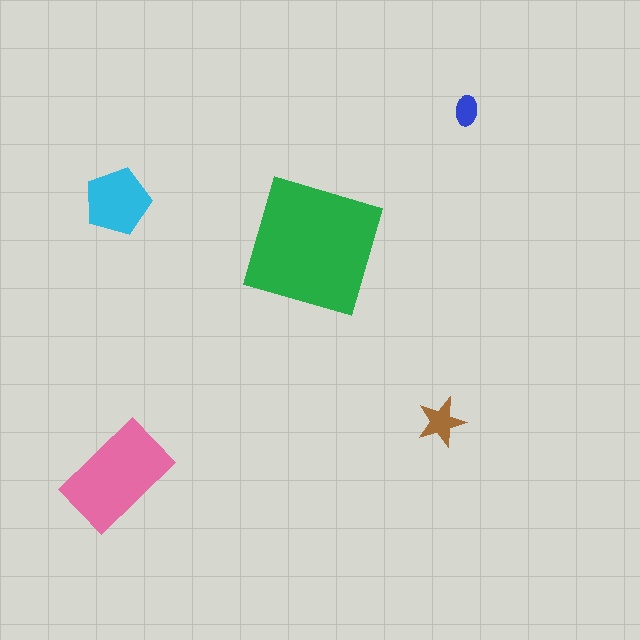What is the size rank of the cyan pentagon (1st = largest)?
3rd.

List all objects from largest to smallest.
The green square, the pink rectangle, the cyan pentagon, the brown star, the blue ellipse.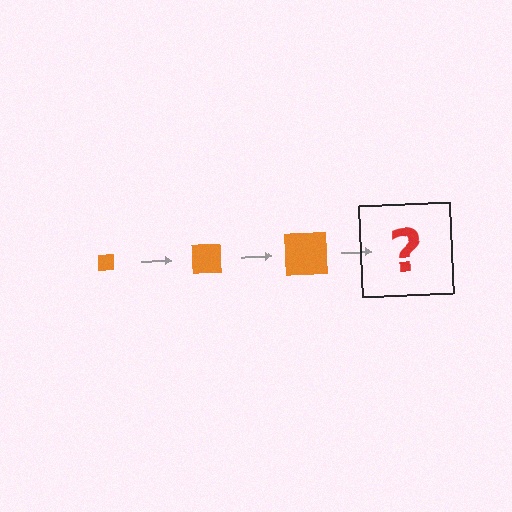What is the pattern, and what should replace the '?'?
The pattern is that the square gets progressively larger each step. The '?' should be an orange square, larger than the previous one.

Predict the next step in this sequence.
The next step is an orange square, larger than the previous one.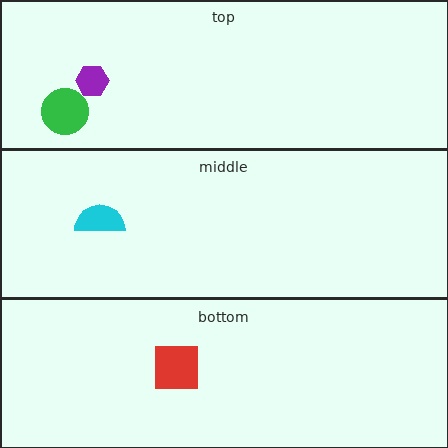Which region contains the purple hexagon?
The top region.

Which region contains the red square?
The bottom region.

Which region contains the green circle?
The top region.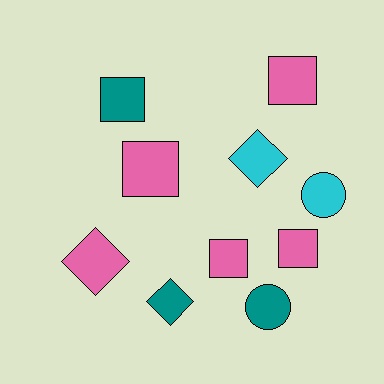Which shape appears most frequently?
Square, with 5 objects.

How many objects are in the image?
There are 10 objects.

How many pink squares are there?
There are 4 pink squares.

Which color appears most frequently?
Pink, with 5 objects.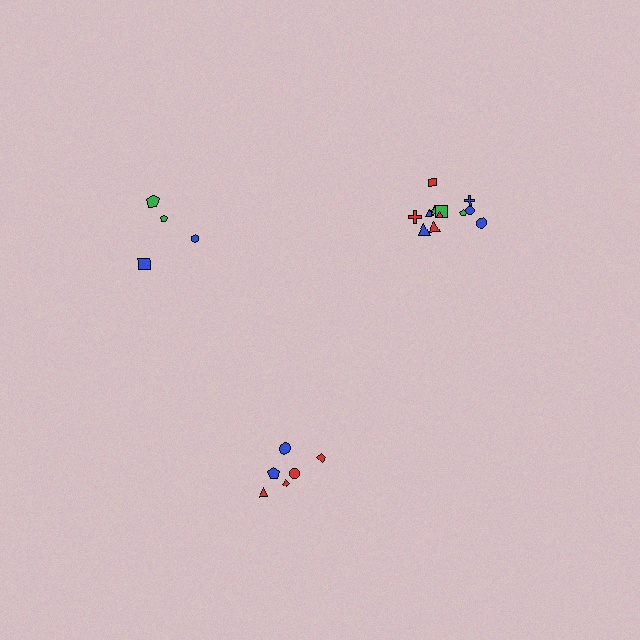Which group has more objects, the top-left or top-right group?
The top-right group.